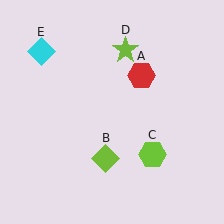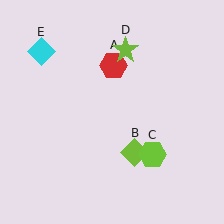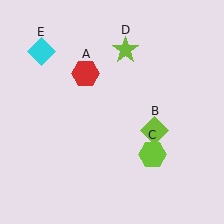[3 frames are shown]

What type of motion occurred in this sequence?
The red hexagon (object A), lime diamond (object B) rotated counterclockwise around the center of the scene.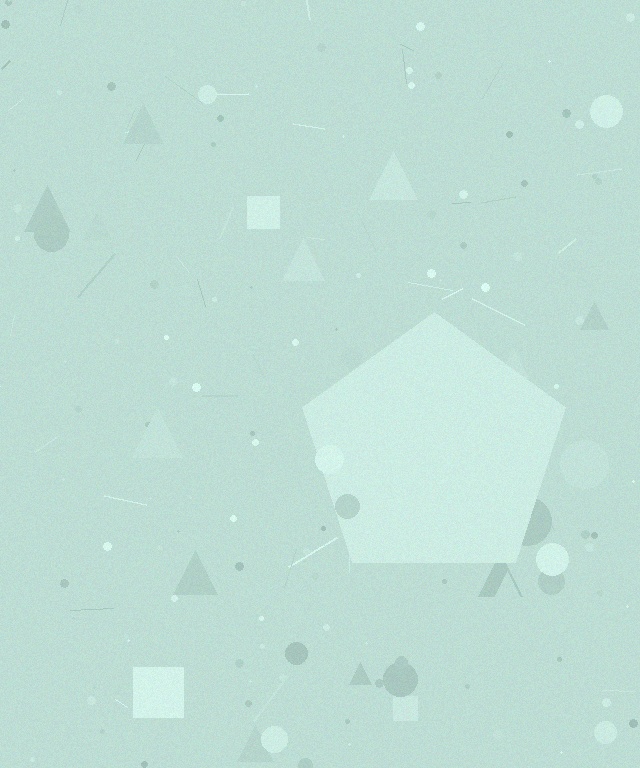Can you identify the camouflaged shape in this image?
The camouflaged shape is a pentagon.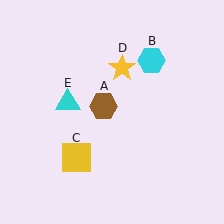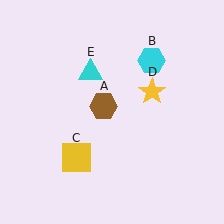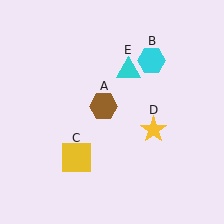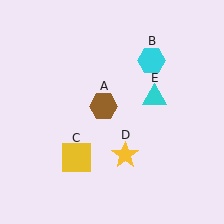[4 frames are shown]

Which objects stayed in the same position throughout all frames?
Brown hexagon (object A) and cyan hexagon (object B) and yellow square (object C) remained stationary.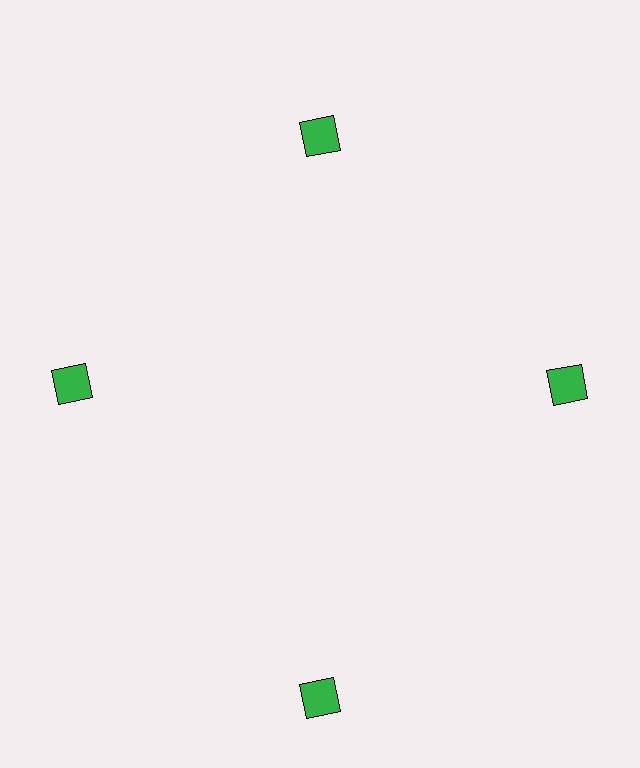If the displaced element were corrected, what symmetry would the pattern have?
It would have 4-fold rotational symmetry — the pattern would map onto itself every 90 degrees.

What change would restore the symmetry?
The symmetry would be restored by moving it inward, back onto the ring so that all 4 squares sit at equal angles and equal distance from the center.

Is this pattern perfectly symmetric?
No. The 4 green squares are arranged in a ring, but one element near the 6 o'clock position is pushed outward from the center, breaking the 4-fold rotational symmetry.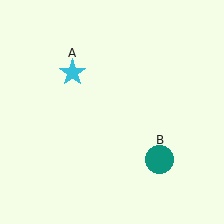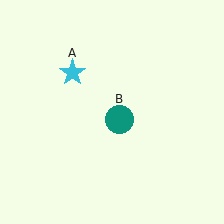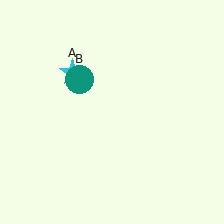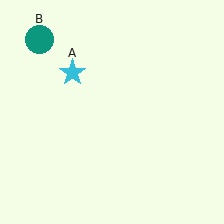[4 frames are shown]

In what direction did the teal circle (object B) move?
The teal circle (object B) moved up and to the left.